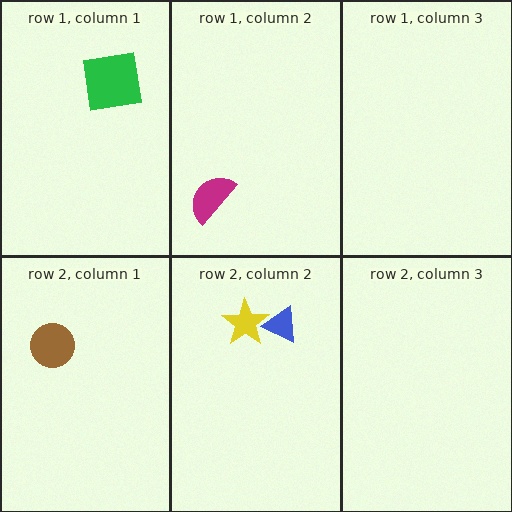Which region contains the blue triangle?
The row 2, column 2 region.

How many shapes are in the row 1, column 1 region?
1.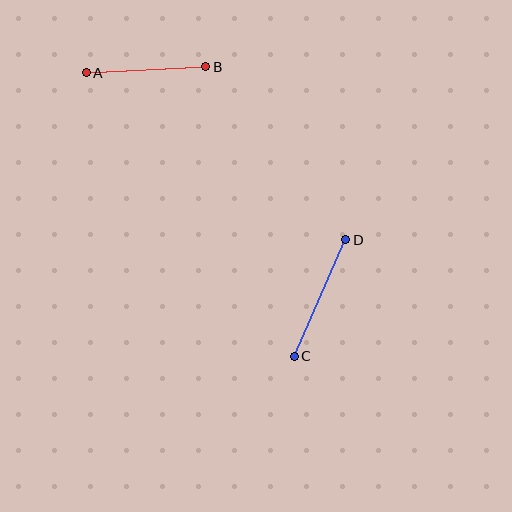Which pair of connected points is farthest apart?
Points C and D are farthest apart.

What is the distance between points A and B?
The distance is approximately 119 pixels.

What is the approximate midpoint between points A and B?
The midpoint is at approximately (146, 70) pixels.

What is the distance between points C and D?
The distance is approximately 128 pixels.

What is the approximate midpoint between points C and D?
The midpoint is at approximately (320, 298) pixels.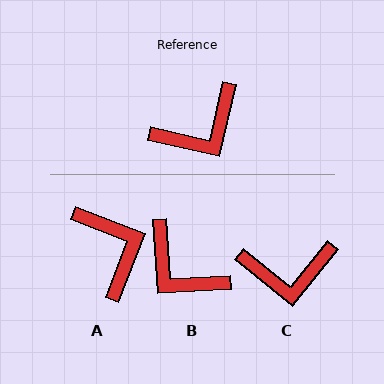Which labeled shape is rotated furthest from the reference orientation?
A, about 82 degrees away.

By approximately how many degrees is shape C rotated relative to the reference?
Approximately 26 degrees clockwise.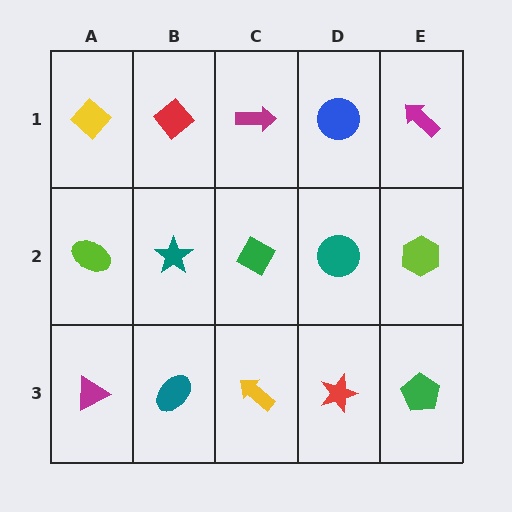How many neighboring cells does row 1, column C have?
3.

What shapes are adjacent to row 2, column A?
A yellow diamond (row 1, column A), a magenta triangle (row 3, column A), a teal star (row 2, column B).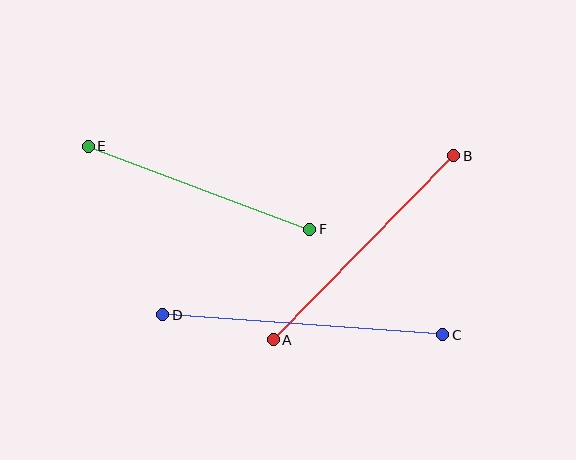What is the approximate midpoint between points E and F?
The midpoint is at approximately (199, 188) pixels.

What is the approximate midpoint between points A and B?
The midpoint is at approximately (364, 248) pixels.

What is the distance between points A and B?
The distance is approximately 257 pixels.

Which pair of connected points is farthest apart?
Points C and D are farthest apart.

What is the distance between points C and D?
The distance is approximately 281 pixels.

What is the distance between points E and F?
The distance is approximately 237 pixels.